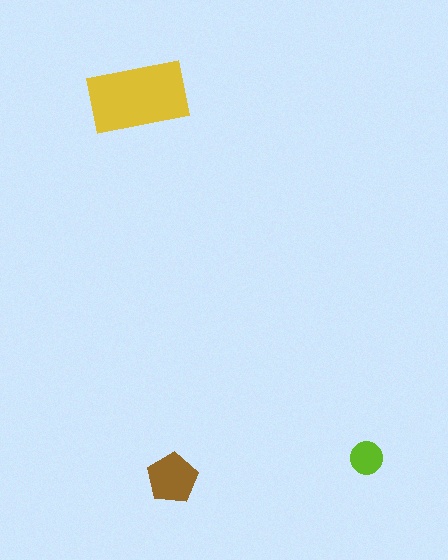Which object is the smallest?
The lime circle.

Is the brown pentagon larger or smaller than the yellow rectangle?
Smaller.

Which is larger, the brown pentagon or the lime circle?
The brown pentagon.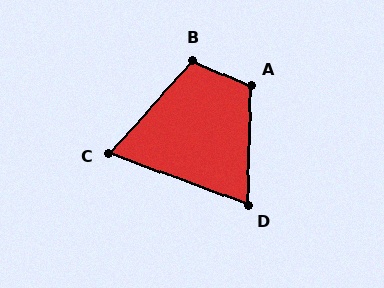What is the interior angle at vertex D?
Approximately 71 degrees (acute).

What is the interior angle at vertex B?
Approximately 109 degrees (obtuse).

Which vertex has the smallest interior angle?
C, at approximately 68 degrees.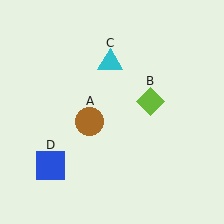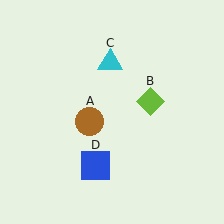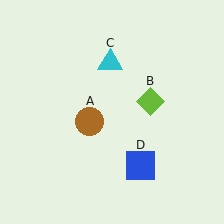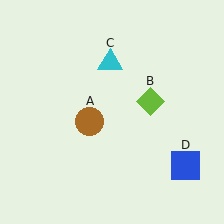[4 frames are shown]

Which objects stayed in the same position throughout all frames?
Brown circle (object A) and lime diamond (object B) and cyan triangle (object C) remained stationary.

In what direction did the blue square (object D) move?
The blue square (object D) moved right.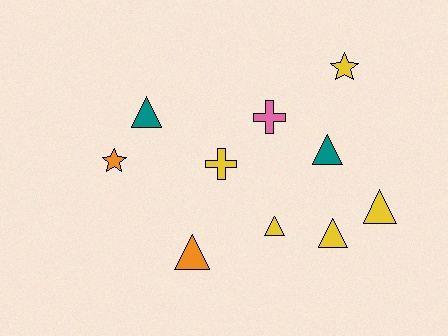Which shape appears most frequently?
Triangle, with 6 objects.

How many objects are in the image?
There are 10 objects.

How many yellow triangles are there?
There are 3 yellow triangles.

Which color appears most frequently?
Yellow, with 5 objects.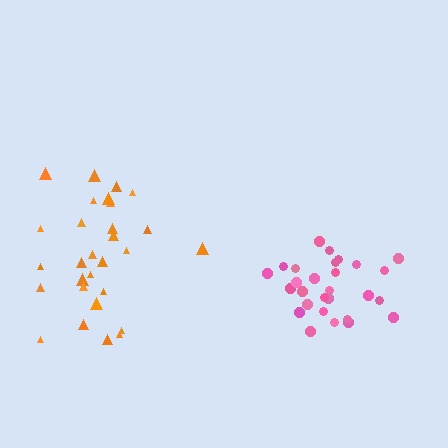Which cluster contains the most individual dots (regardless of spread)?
Orange (29).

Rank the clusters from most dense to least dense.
pink, orange.